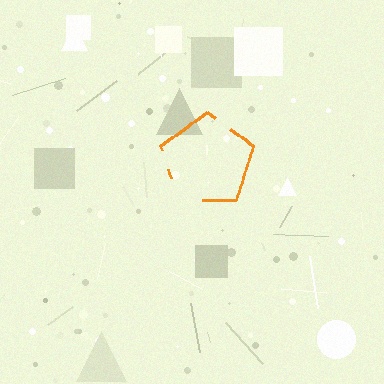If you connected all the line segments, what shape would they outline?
They would outline a pentagon.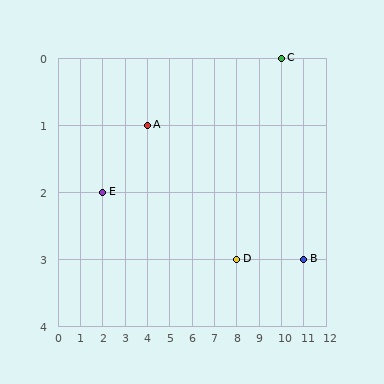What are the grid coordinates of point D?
Point D is at grid coordinates (8, 3).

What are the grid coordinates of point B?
Point B is at grid coordinates (11, 3).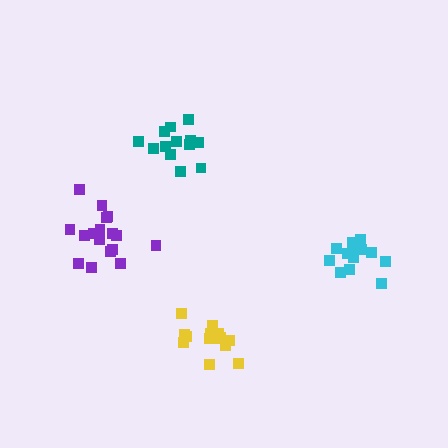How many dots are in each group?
Group 1: 17 dots, Group 2: 13 dots, Group 3: 14 dots, Group 4: 13 dots (57 total).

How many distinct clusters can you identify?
There are 4 distinct clusters.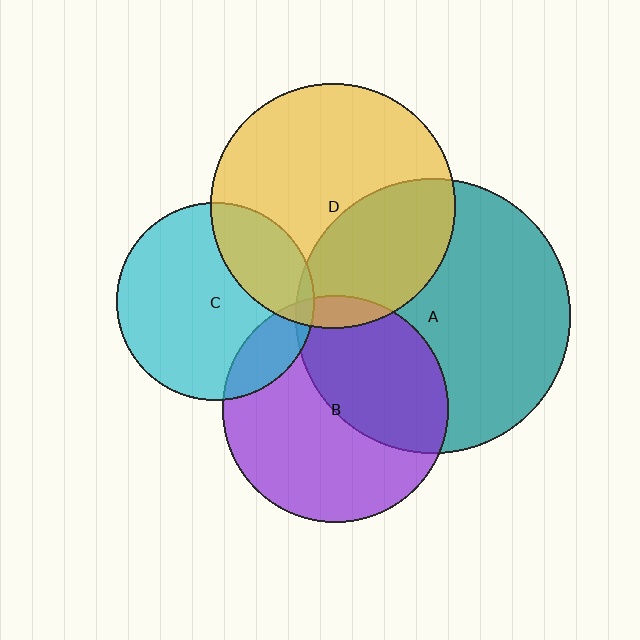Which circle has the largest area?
Circle A (teal).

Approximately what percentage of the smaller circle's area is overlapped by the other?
Approximately 25%.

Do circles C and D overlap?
Yes.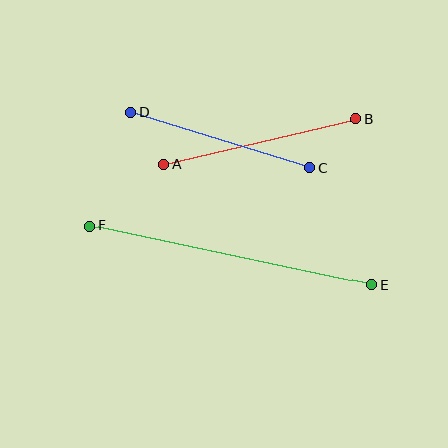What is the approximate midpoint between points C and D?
The midpoint is at approximately (220, 140) pixels.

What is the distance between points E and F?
The distance is approximately 288 pixels.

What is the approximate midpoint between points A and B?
The midpoint is at approximately (260, 142) pixels.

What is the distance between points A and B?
The distance is approximately 197 pixels.